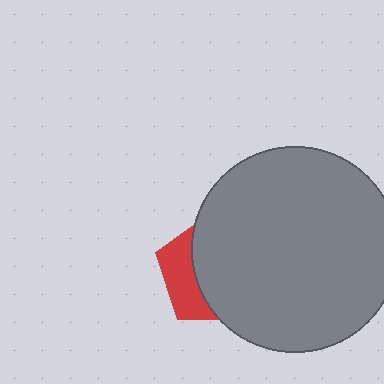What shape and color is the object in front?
The object in front is a gray circle.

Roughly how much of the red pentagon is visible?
A small part of it is visible (roughly 32%).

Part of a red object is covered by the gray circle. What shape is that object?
It is a pentagon.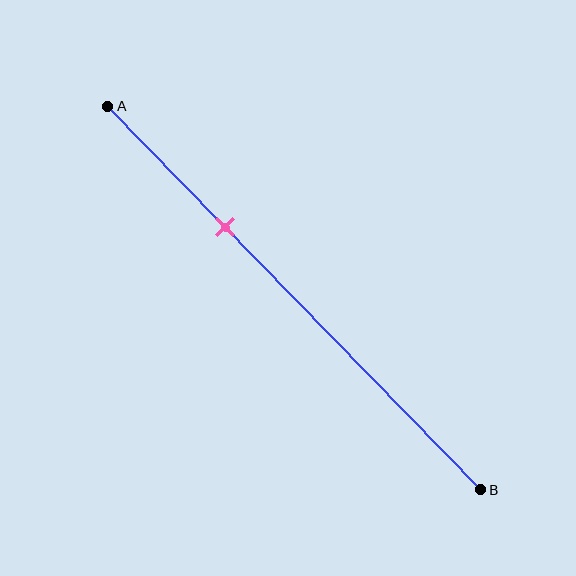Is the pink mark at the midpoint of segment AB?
No, the mark is at about 30% from A, not at the 50% midpoint.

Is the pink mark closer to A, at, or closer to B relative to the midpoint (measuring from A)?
The pink mark is closer to point A than the midpoint of segment AB.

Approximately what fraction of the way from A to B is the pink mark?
The pink mark is approximately 30% of the way from A to B.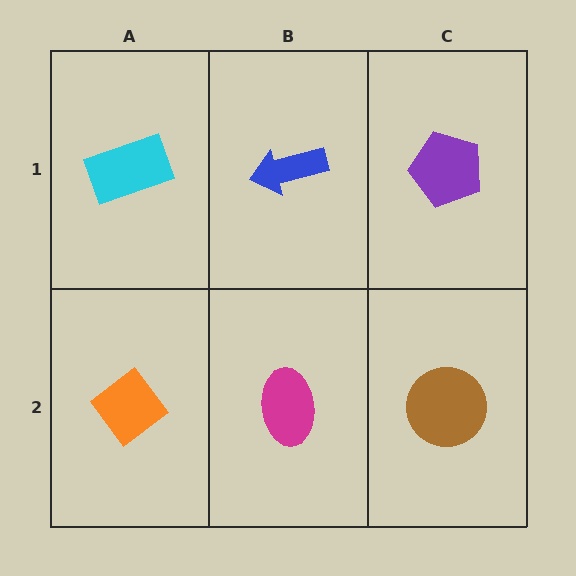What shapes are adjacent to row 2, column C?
A purple pentagon (row 1, column C), a magenta ellipse (row 2, column B).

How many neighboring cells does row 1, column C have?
2.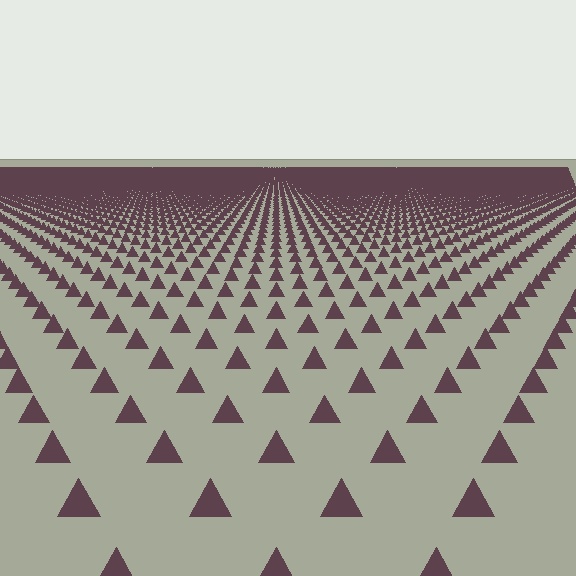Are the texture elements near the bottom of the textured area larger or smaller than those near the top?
Larger. Near the bottom, elements are closer to the viewer and appear at a bigger on-screen size.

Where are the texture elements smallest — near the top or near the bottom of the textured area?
Near the top.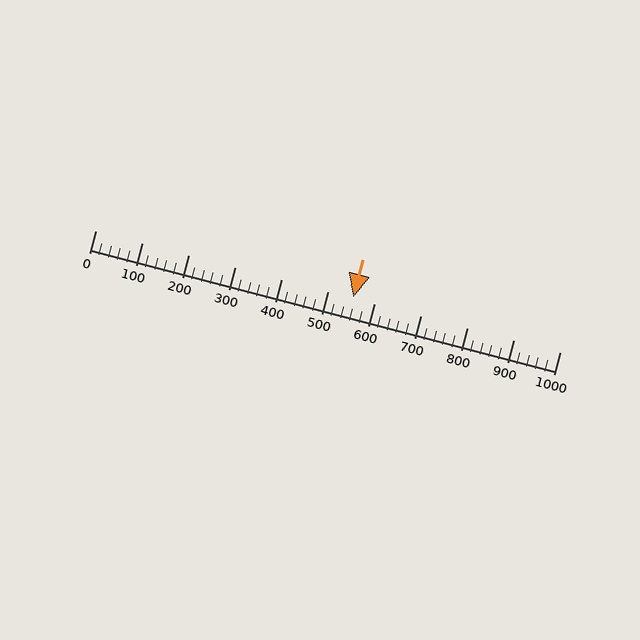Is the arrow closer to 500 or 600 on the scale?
The arrow is closer to 600.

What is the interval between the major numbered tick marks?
The major tick marks are spaced 100 units apart.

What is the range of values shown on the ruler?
The ruler shows values from 0 to 1000.